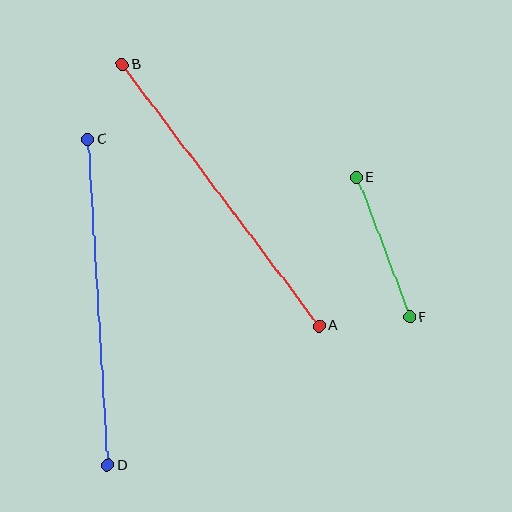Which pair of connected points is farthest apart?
Points A and B are farthest apart.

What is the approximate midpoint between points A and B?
The midpoint is at approximately (221, 195) pixels.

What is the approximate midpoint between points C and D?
The midpoint is at approximately (98, 302) pixels.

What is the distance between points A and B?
The distance is approximately 327 pixels.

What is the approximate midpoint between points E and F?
The midpoint is at approximately (383, 247) pixels.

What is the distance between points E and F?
The distance is approximately 150 pixels.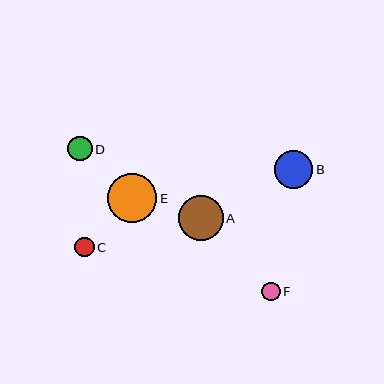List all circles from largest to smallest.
From largest to smallest: E, A, B, D, C, F.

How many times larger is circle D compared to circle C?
Circle D is approximately 1.3 times the size of circle C.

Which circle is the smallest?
Circle F is the smallest with a size of approximately 19 pixels.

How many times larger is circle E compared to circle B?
Circle E is approximately 1.3 times the size of circle B.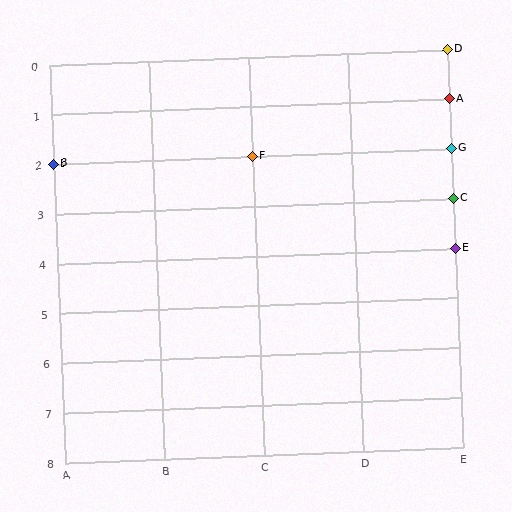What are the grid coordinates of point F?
Point F is at grid coordinates (C, 2).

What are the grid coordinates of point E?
Point E is at grid coordinates (E, 4).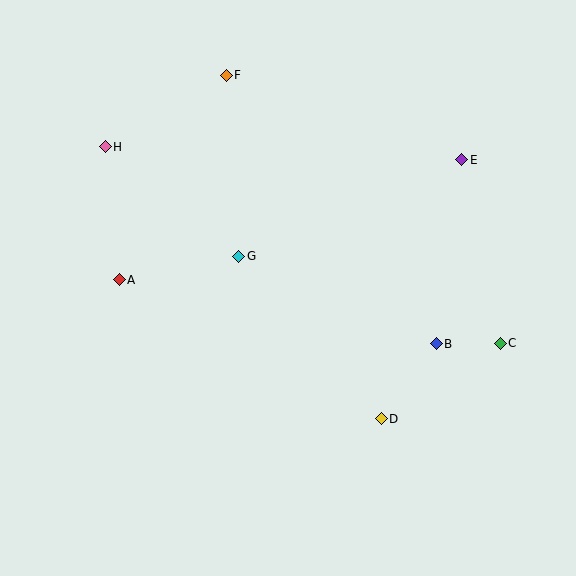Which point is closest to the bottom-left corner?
Point A is closest to the bottom-left corner.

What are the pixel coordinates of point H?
Point H is at (105, 147).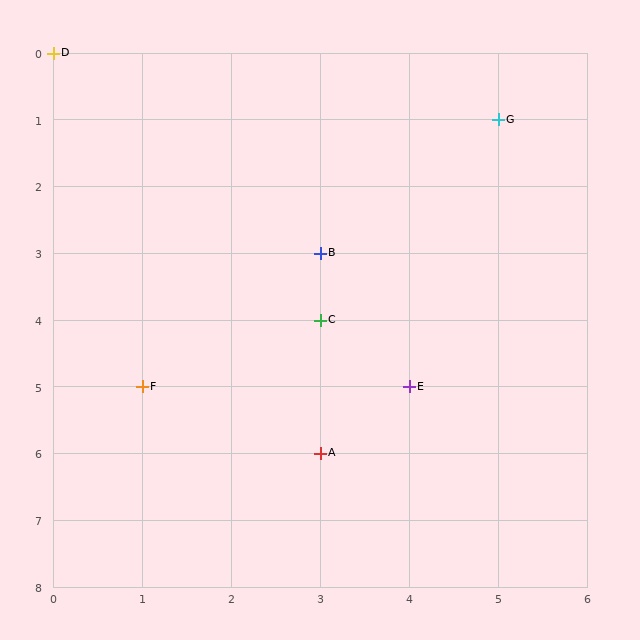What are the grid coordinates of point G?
Point G is at grid coordinates (5, 1).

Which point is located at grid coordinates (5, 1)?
Point G is at (5, 1).